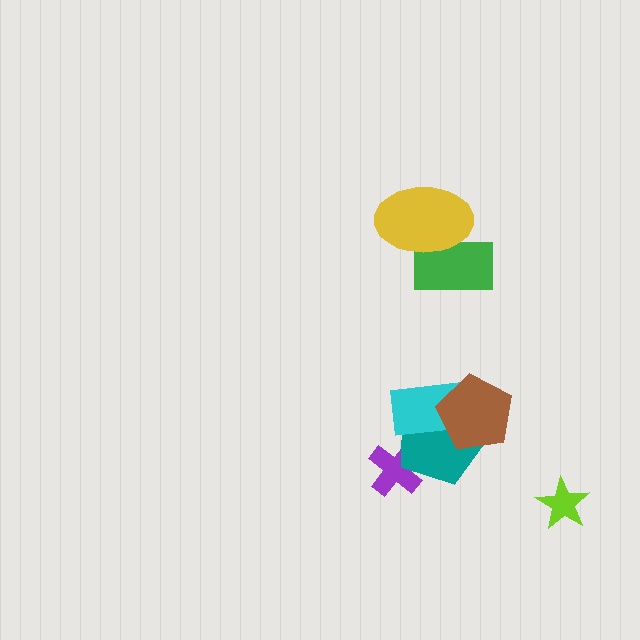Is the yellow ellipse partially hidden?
No, no other shape covers it.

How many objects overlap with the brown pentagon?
2 objects overlap with the brown pentagon.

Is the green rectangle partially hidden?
Yes, it is partially covered by another shape.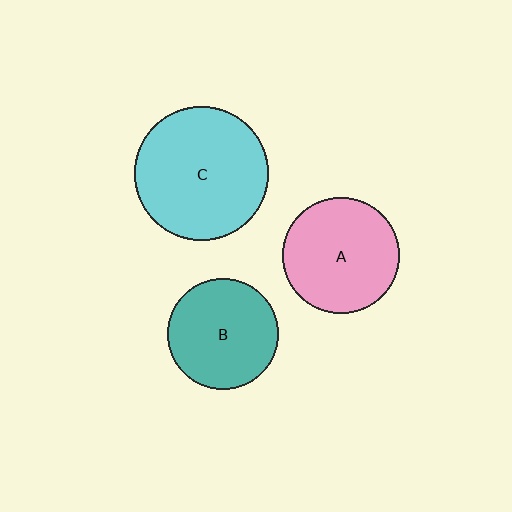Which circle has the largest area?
Circle C (cyan).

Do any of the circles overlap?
No, none of the circles overlap.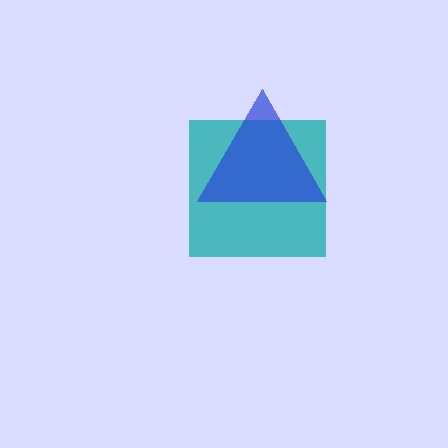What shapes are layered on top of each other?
The layered shapes are: a teal square, a blue triangle.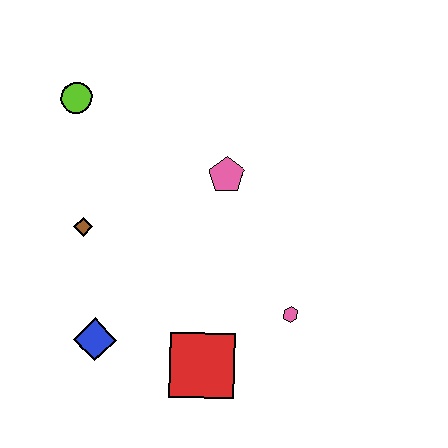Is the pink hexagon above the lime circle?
No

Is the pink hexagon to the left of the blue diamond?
No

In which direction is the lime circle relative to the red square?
The lime circle is above the red square.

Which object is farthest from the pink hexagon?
The lime circle is farthest from the pink hexagon.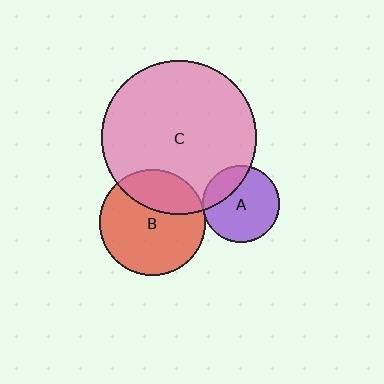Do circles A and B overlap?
Yes.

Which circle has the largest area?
Circle C (pink).